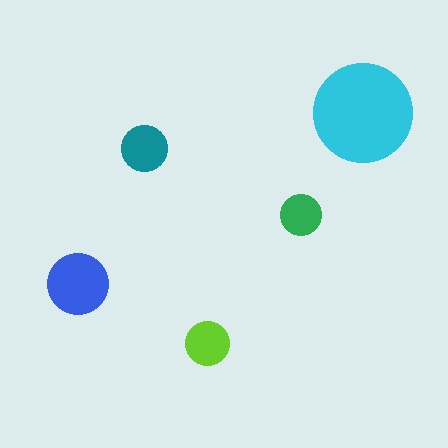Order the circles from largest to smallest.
the cyan one, the blue one, the teal one, the lime one, the green one.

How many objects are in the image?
There are 5 objects in the image.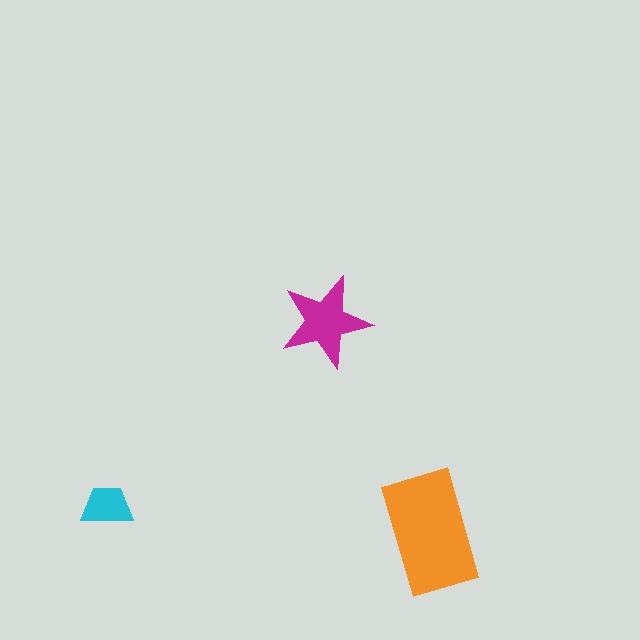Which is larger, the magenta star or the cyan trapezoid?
The magenta star.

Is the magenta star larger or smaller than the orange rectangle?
Smaller.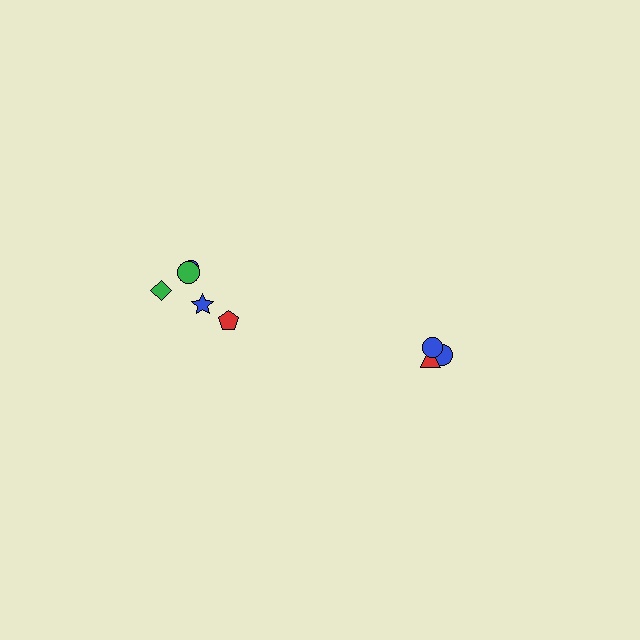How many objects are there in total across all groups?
There are 8 objects.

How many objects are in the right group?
There are 3 objects.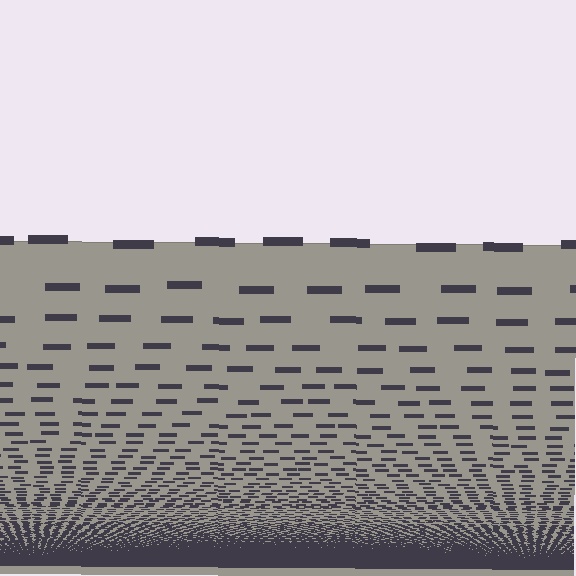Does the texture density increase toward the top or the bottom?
Density increases toward the bottom.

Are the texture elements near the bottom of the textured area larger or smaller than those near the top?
Smaller. The gradient is inverted — elements near the bottom are smaller and denser.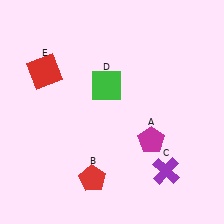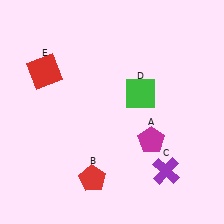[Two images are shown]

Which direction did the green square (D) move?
The green square (D) moved right.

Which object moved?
The green square (D) moved right.